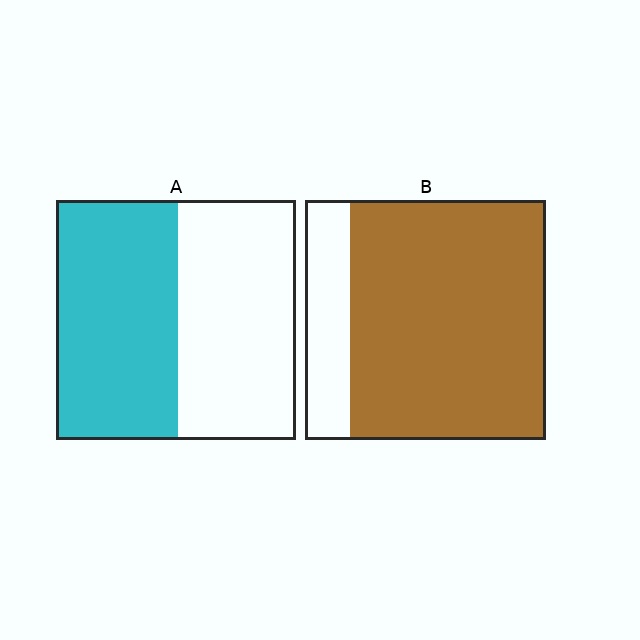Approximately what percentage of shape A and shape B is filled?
A is approximately 50% and B is approximately 80%.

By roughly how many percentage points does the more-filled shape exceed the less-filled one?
By roughly 30 percentage points (B over A).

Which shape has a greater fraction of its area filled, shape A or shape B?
Shape B.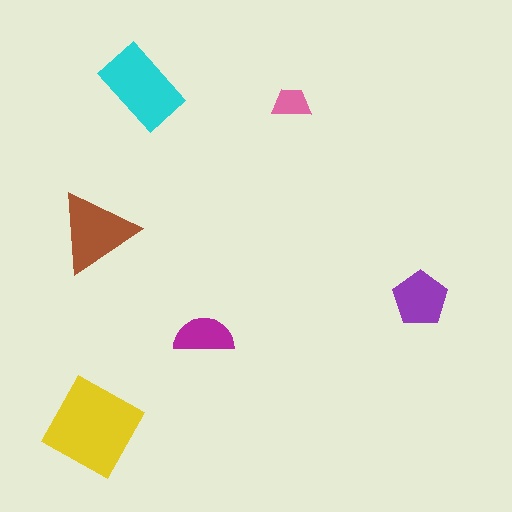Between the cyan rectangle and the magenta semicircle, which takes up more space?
The cyan rectangle.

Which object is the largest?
The yellow square.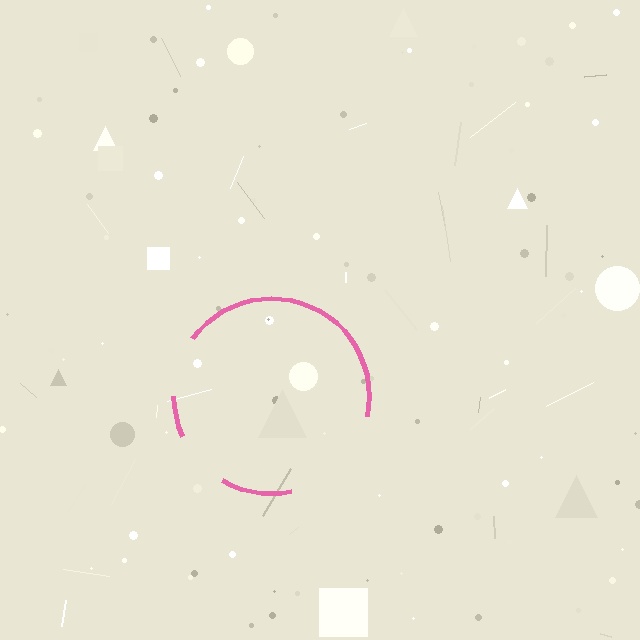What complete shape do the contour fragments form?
The contour fragments form a circle.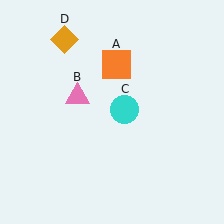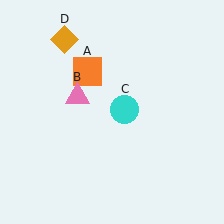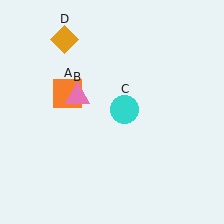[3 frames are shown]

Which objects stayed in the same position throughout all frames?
Pink triangle (object B) and cyan circle (object C) and orange diamond (object D) remained stationary.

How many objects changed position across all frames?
1 object changed position: orange square (object A).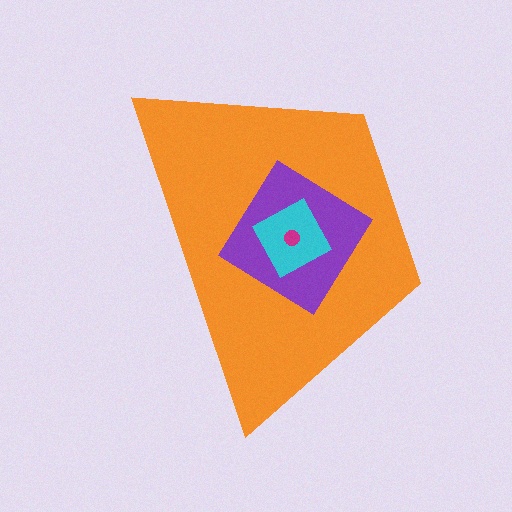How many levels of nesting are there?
4.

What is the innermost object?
The magenta circle.